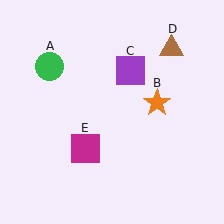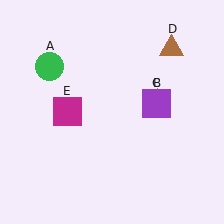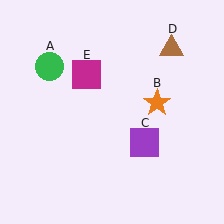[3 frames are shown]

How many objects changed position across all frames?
2 objects changed position: purple square (object C), magenta square (object E).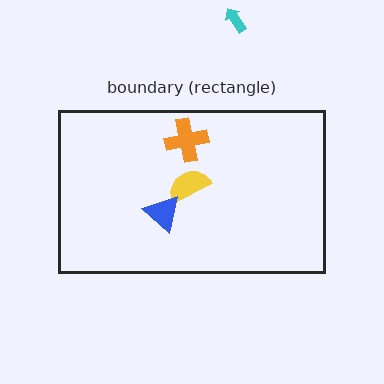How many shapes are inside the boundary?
3 inside, 1 outside.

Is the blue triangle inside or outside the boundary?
Inside.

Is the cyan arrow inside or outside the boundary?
Outside.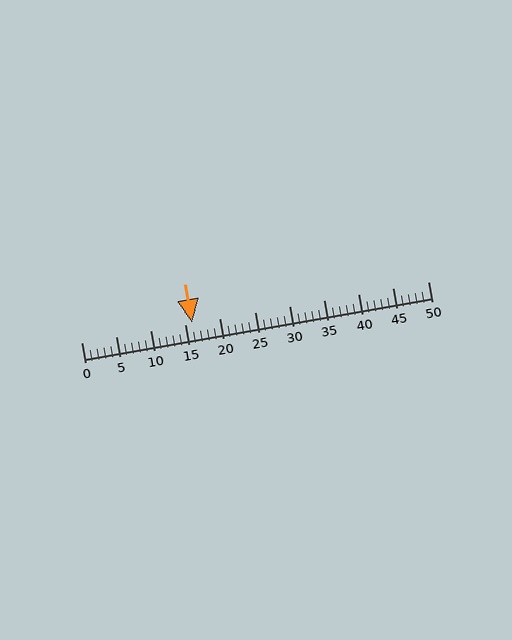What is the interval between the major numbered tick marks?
The major tick marks are spaced 5 units apart.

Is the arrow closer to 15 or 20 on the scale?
The arrow is closer to 15.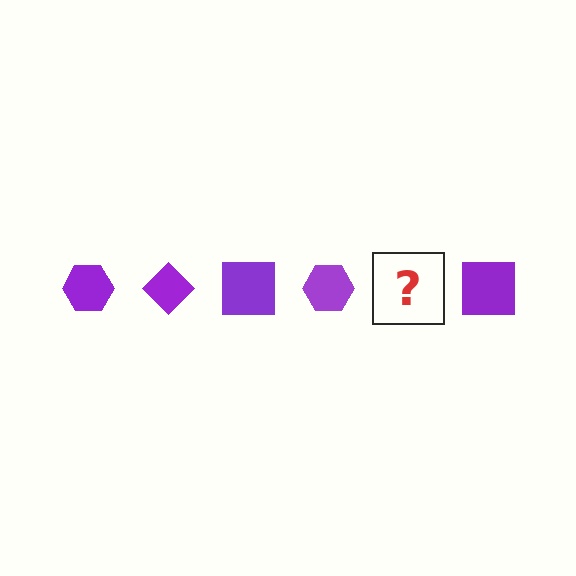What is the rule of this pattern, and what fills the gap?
The rule is that the pattern cycles through hexagon, diamond, square shapes in purple. The gap should be filled with a purple diamond.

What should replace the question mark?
The question mark should be replaced with a purple diamond.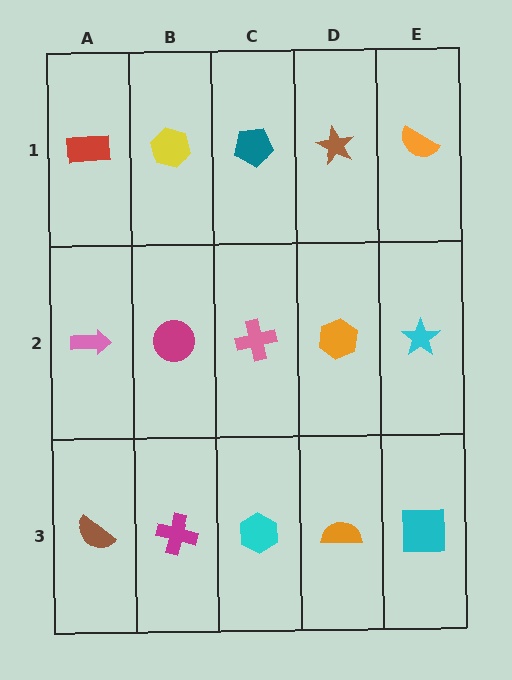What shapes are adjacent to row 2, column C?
A teal pentagon (row 1, column C), a cyan hexagon (row 3, column C), a magenta circle (row 2, column B), an orange hexagon (row 2, column D).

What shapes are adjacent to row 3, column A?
A pink arrow (row 2, column A), a magenta cross (row 3, column B).